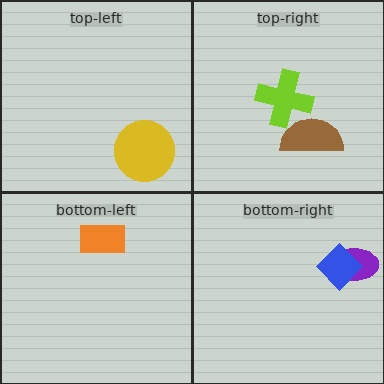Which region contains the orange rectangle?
The bottom-left region.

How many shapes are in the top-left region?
1.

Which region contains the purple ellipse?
The bottom-right region.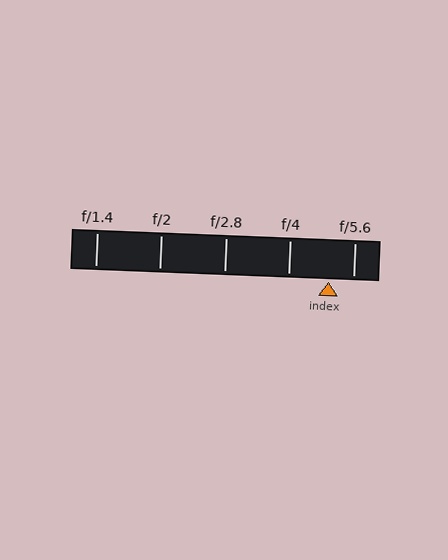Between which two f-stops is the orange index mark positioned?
The index mark is between f/4 and f/5.6.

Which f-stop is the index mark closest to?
The index mark is closest to f/5.6.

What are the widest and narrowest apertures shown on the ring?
The widest aperture shown is f/1.4 and the narrowest is f/5.6.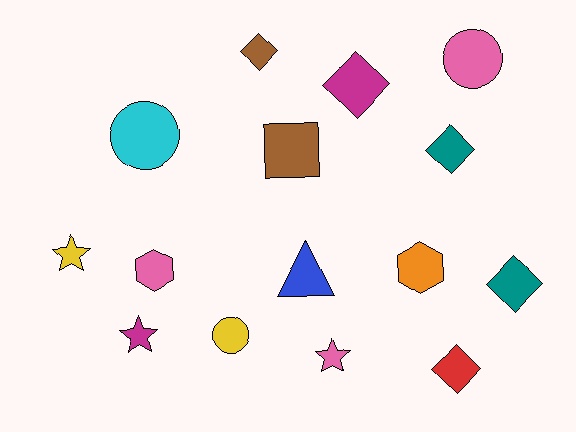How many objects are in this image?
There are 15 objects.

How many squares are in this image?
There is 1 square.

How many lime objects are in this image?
There are no lime objects.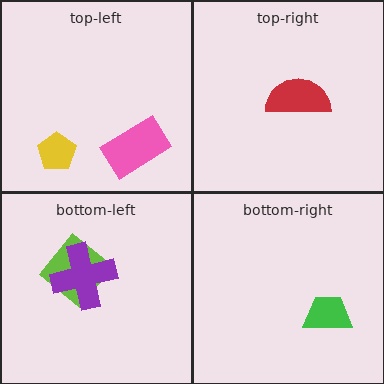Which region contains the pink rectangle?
The top-left region.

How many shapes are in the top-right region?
1.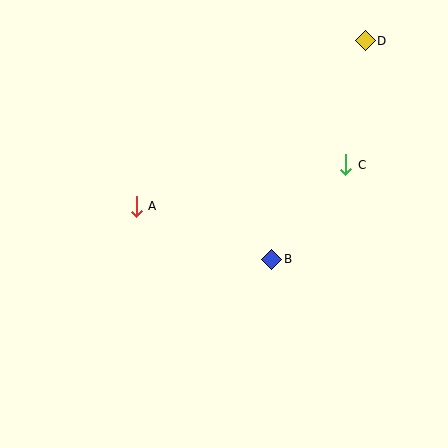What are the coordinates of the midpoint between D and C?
The midpoint between D and C is at (356, 103).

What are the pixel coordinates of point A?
Point A is at (136, 206).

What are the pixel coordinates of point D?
Point D is at (365, 41).